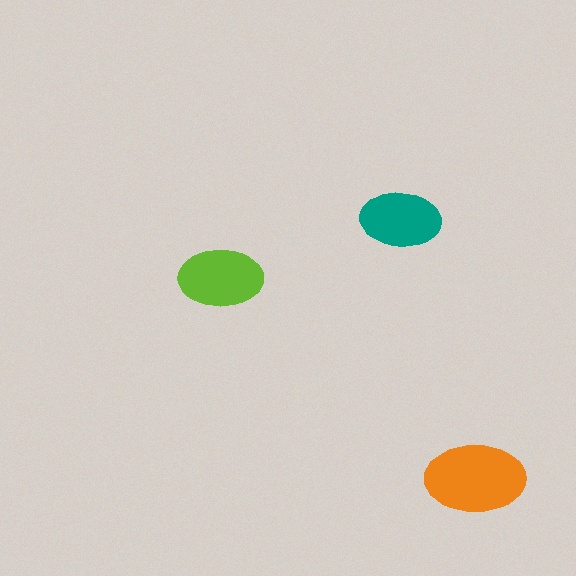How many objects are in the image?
There are 3 objects in the image.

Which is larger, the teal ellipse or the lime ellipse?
The lime one.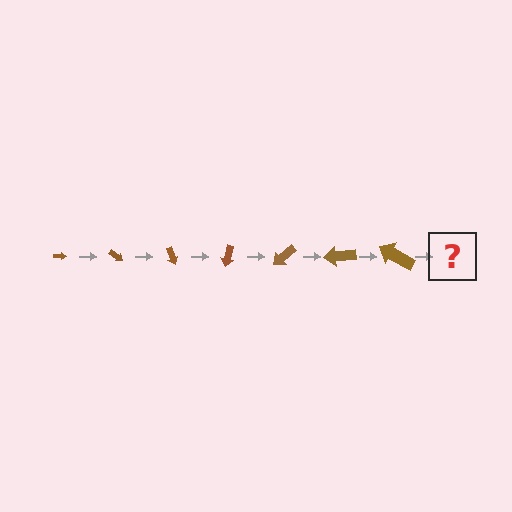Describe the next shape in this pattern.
It should be an arrow, larger than the previous one and rotated 245 degrees from the start.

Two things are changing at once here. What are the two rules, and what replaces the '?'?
The two rules are that the arrow grows larger each step and it rotates 35 degrees each step. The '?' should be an arrow, larger than the previous one and rotated 245 degrees from the start.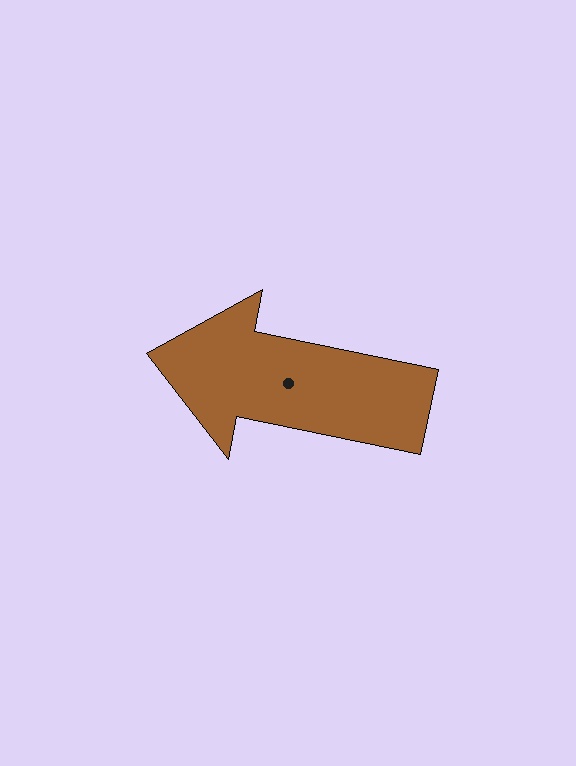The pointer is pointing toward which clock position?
Roughly 9 o'clock.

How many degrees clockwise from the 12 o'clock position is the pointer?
Approximately 282 degrees.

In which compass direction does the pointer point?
West.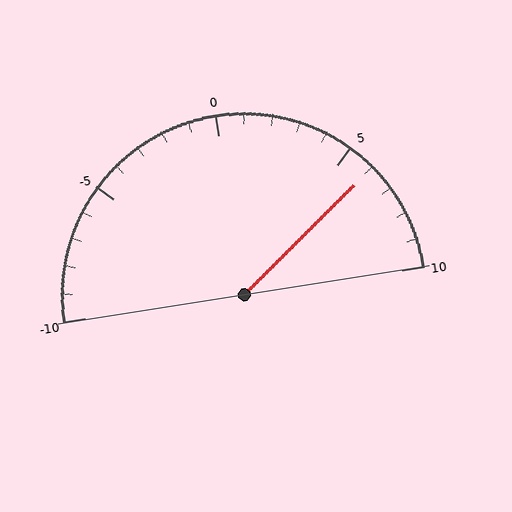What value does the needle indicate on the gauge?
The needle indicates approximately 6.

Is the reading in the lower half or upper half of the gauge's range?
The reading is in the upper half of the range (-10 to 10).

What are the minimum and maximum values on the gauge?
The gauge ranges from -10 to 10.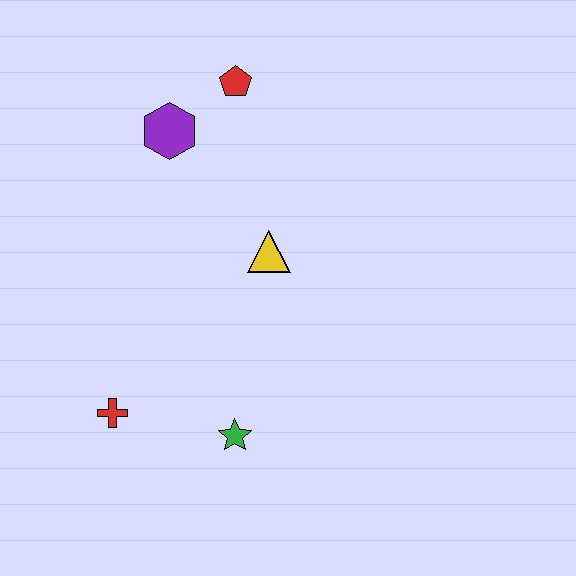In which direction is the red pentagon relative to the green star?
The red pentagon is above the green star.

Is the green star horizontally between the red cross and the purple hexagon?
No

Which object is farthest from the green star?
The red pentagon is farthest from the green star.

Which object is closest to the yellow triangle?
The purple hexagon is closest to the yellow triangle.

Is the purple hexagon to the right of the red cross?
Yes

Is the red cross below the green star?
No